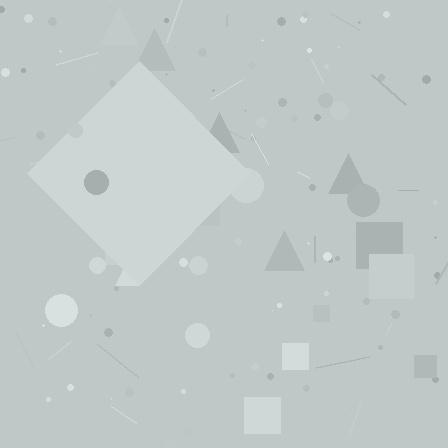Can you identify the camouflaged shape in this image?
The camouflaged shape is a diamond.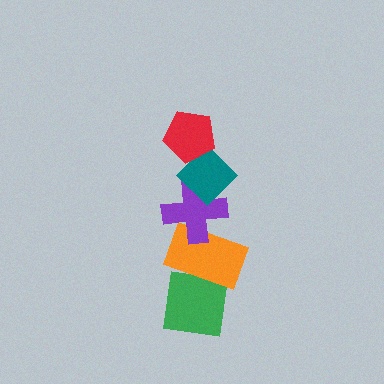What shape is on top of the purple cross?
The teal diamond is on top of the purple cross.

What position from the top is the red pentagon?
The red pentagon is 1st from the top.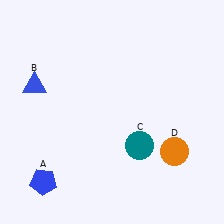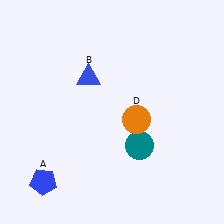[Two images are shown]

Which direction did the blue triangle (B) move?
The blue triangle (B) moved right.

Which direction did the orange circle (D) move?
The orange circle (D) moved left.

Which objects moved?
The objects that moved are: the blue triangle (B), the orange circle (D).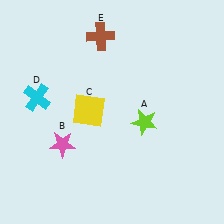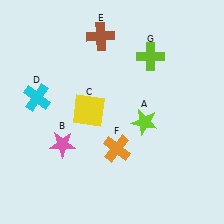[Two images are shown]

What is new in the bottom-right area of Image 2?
An orange cross (F) was added in the bottom-right area of Image 2.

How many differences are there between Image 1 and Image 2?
There are 2 differences between the two images.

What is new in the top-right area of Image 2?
A lime cross (G) was added in the top-right area of Image 2.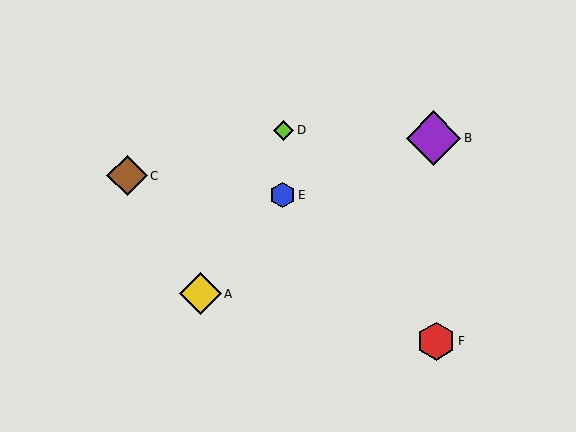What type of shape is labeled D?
Shape D is a lime diamond.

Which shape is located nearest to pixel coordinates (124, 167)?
The brown diamond (labeled C) at (127, 176) is nearest to that location.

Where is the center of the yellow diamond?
The center of the yellow diamond is at (200, 294).